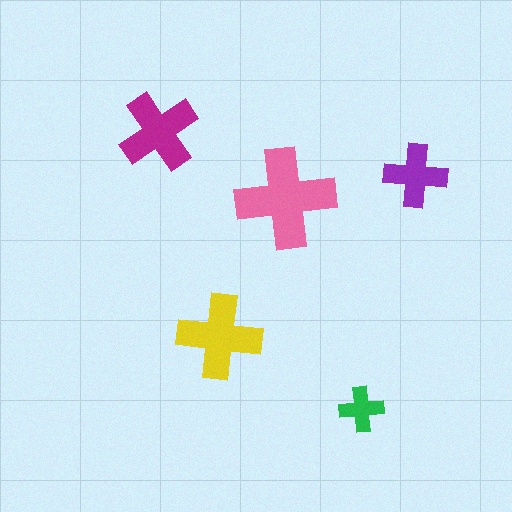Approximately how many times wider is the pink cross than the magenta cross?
About 1.5 times wider.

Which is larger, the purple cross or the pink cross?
The pink one.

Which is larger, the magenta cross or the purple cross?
The magenta one.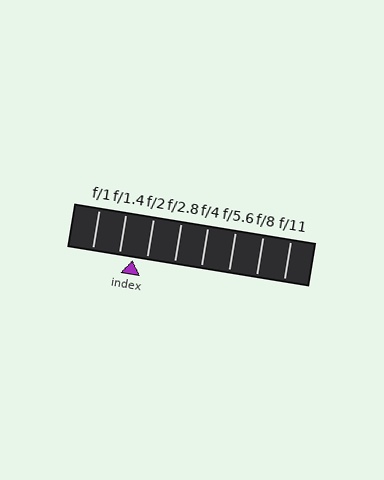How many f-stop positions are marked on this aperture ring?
There are 8 f-stop positions marked.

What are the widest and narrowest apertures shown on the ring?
The widest aperture shown is f/1 and the narrowest is f/11.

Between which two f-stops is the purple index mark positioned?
The index mark is between f/1.4 and f/2.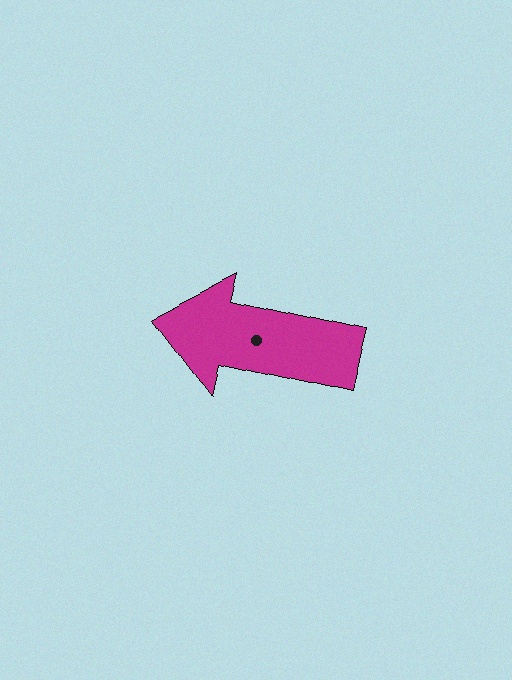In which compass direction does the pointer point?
West.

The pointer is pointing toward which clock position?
Roughly 9 o'clock.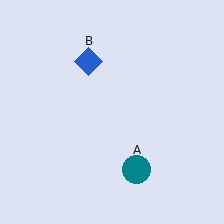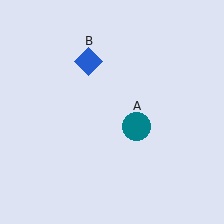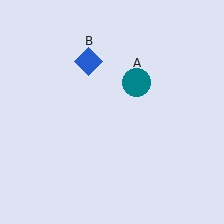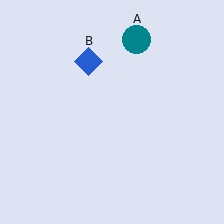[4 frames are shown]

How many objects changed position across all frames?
1 object changed position: teal circle (object A).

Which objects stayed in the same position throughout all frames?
Blue diamond (object B) remained stationary.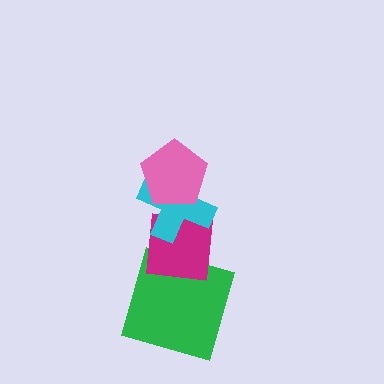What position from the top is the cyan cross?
The cyan cross is 2nd from the top.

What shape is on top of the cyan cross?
The pink pentagon is on top of the cyan cross.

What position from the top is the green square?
The green square is 4th from the top.